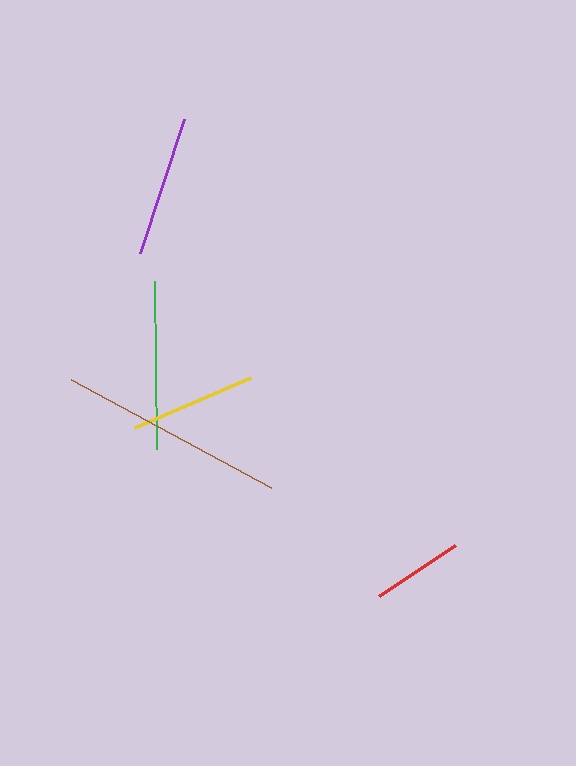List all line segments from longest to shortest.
From longest to shortest: brown, green, purple, yellow, red.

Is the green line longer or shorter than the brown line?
The brown line is longer than the green line.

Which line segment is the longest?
The brown line is the longest at approximately 227 pixels.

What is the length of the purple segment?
The purple segment is approximately 141 pixels long.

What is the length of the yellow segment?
The yellow segment is approximately 127 pixels long.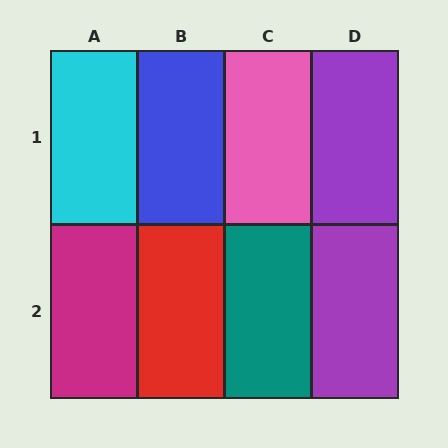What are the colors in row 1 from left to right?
Cyan, blue, pink, purple.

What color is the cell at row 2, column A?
Magenta.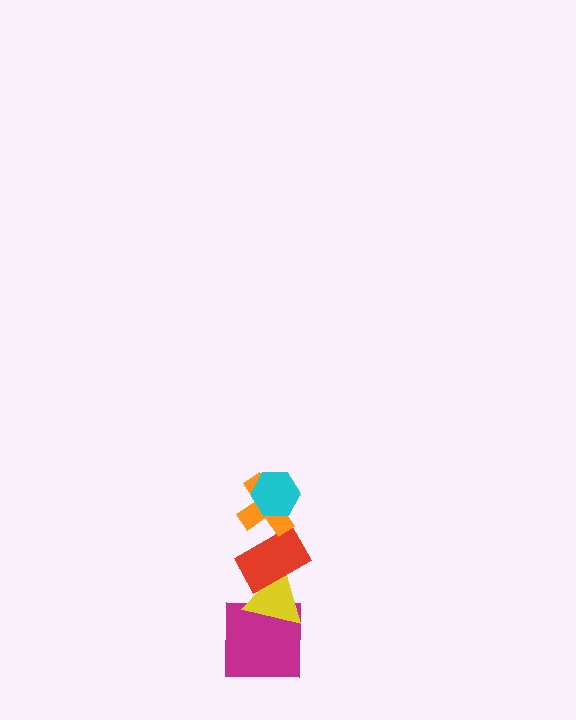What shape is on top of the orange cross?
The cyan hexagon is on top of the orange cross.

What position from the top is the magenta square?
The magenta square is 5th from the top.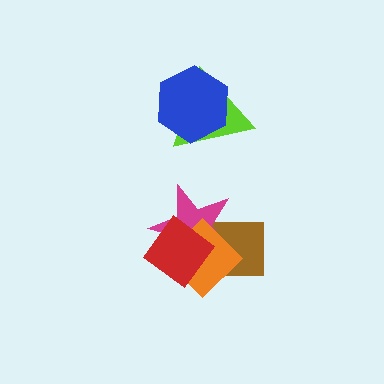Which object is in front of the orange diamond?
The red diamond is in front of the orange diamond.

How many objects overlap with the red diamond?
2 objects overlap with the red diamond.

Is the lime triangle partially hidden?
Yes, it is partially covered by another shape.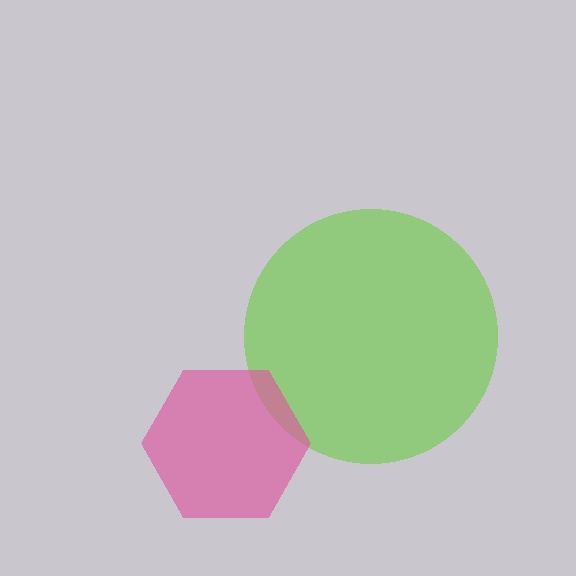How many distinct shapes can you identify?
There are 2 distinct shapes: a lime circle, a pink hexagon.